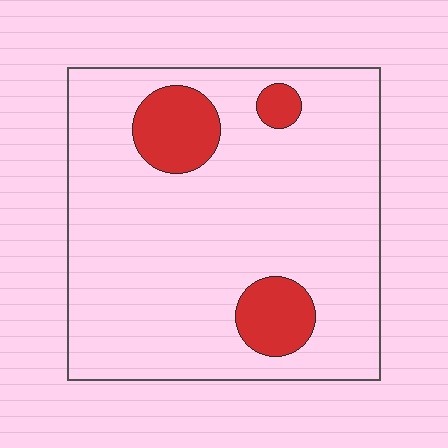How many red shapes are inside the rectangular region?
3.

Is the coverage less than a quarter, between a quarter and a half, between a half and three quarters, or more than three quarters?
Less than a quarter.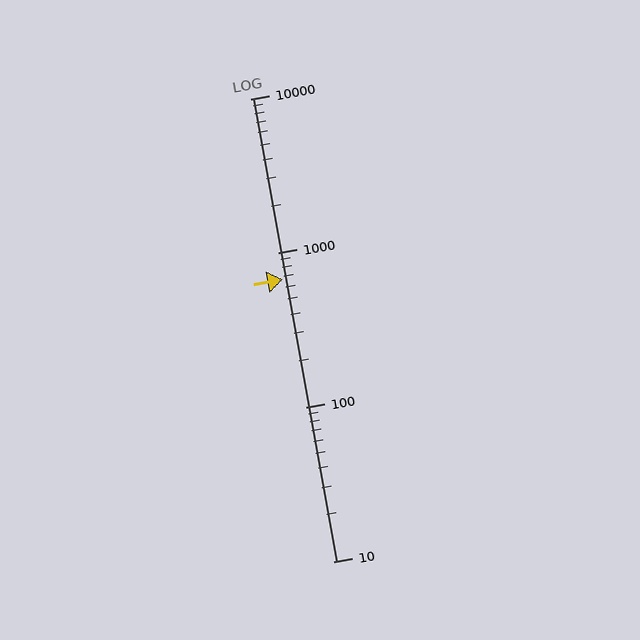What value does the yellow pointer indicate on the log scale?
The pointer indicates approximately 670.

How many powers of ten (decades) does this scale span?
The scale spans 3 decades, from 10 to 10000.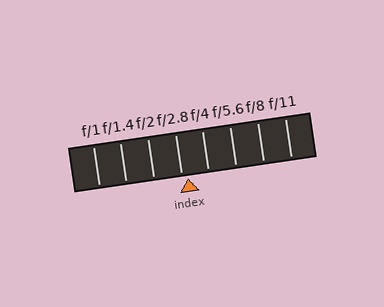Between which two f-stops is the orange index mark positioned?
The index mark is between f/2.8 and f/4.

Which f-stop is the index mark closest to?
The index mark is closest to f/2.8.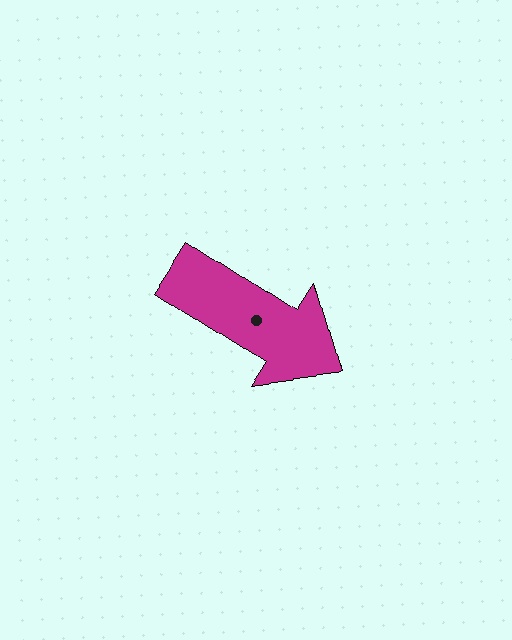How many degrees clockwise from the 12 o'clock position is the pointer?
Approximately 123 degrees.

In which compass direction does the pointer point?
Southeast.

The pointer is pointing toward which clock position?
Roughly 4 o'clock.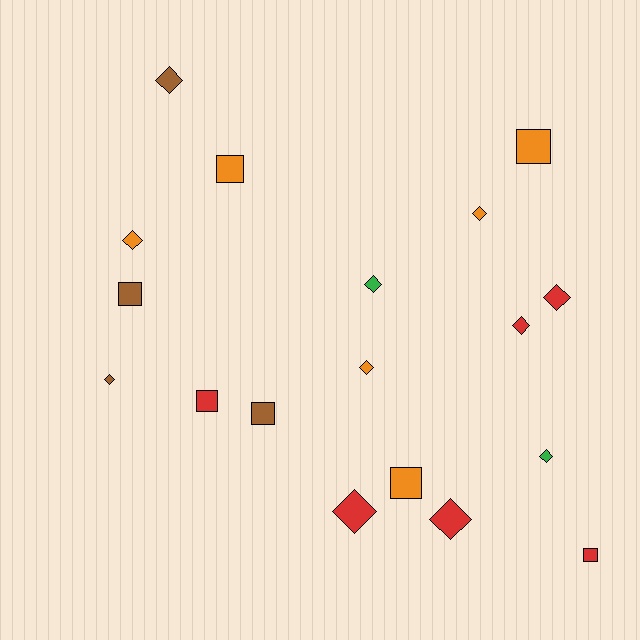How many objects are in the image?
There are 18 objects.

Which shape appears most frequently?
Diamond, with 11 objects.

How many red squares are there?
There are 2 red squares.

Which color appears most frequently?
Orange, with 6 objects.